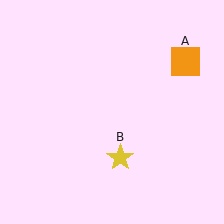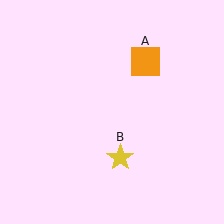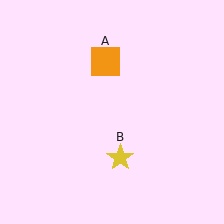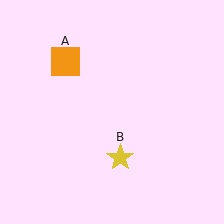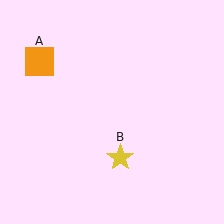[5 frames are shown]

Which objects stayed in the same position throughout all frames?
Yellow star (object B) remained stationary.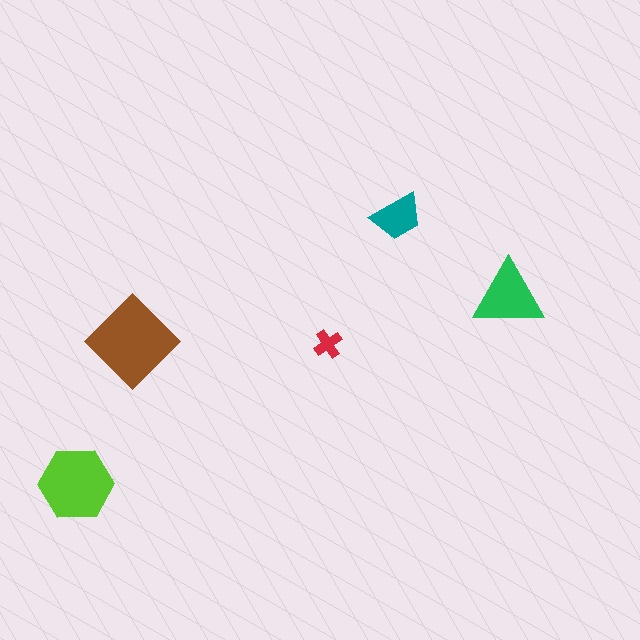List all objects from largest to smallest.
The brown diamond, the lime hexagon, the green triangle, the teal trapezoid, the red cross.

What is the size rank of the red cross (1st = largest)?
5th.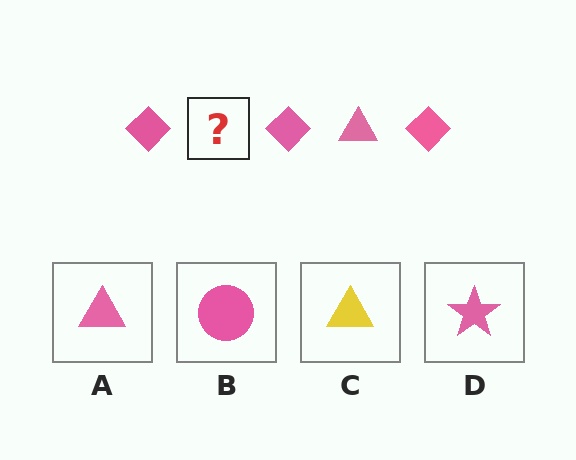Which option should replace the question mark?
Option A.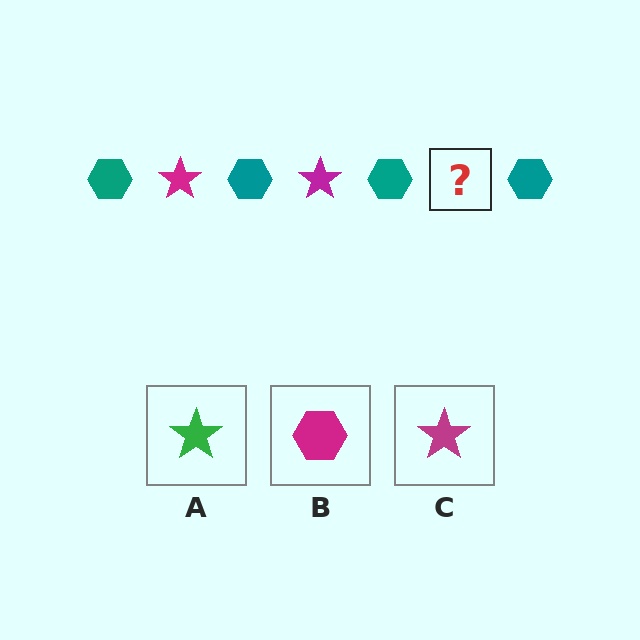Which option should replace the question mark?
Option C.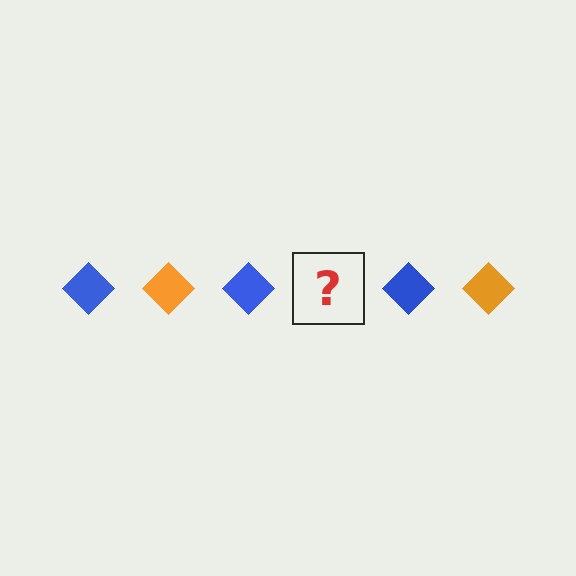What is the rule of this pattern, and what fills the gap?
The rule is that the pattern cycles through blue, orange diamonds. The gap should be filled with an orange diamond.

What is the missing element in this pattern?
The missing element is an orange diamond.